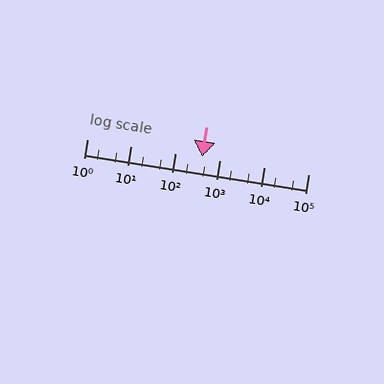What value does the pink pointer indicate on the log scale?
The pointer indicates approximately 390.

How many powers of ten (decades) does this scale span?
The scale spans 5 decades, from 1 to 100000.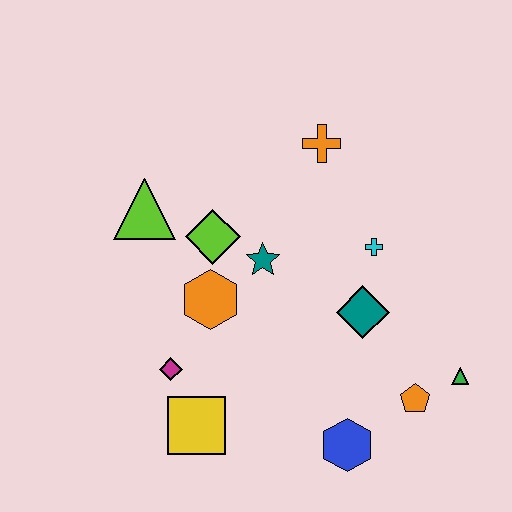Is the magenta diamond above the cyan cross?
No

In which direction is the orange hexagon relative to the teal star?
The orange hexagon is to the left of the teal star.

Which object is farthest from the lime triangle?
The green triangle is farthest from the lime triangle.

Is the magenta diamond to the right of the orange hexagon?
No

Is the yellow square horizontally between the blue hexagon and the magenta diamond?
Yes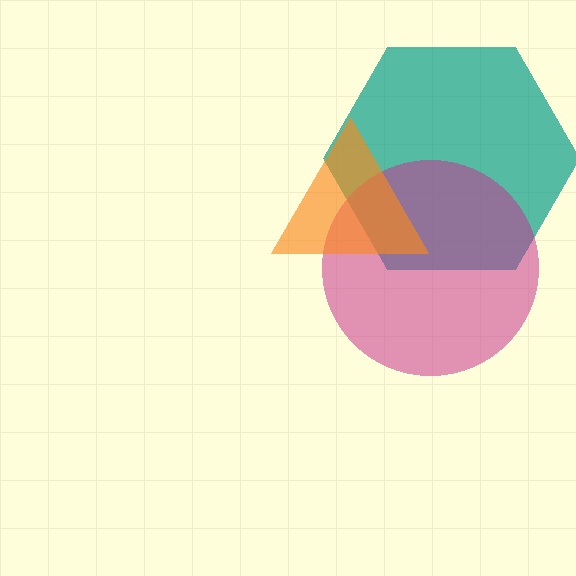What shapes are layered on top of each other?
The layered shapes are: a teal hexagon, a magenta circle, an orange triangle.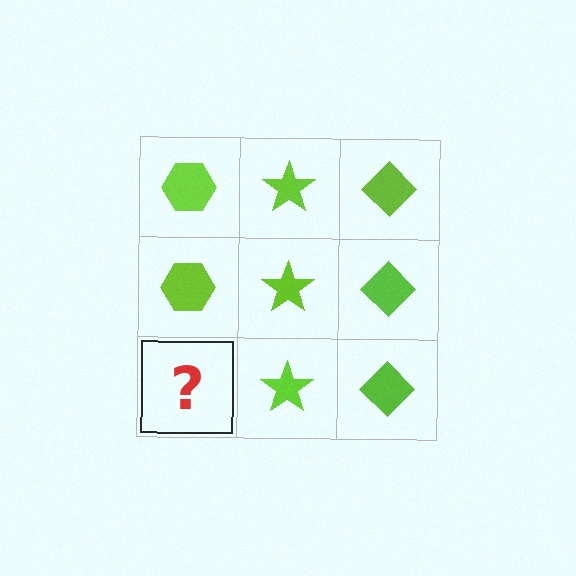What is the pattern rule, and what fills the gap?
The rule is that each column has a consistent shape. The gap should be filled with a lime hexagon.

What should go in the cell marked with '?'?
The missing cell should contain a lime hexagon.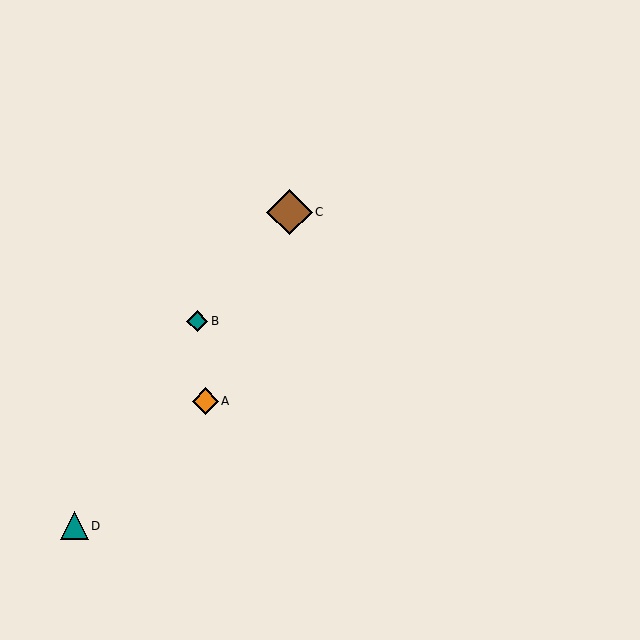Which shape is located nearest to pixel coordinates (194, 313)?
The teal diamond (labeled B) at (197, 321) is nearest to that location.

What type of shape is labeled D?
Shape D is a teal triangle.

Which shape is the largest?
The brown diamond (labeled C) is the largest.